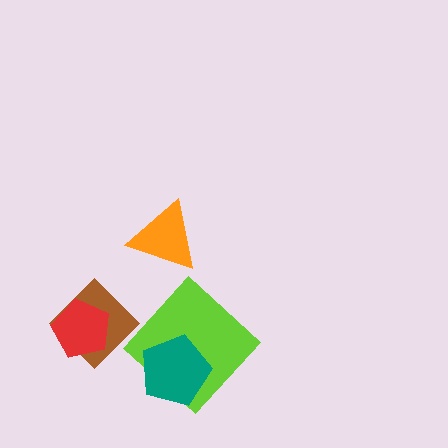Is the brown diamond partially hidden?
Yes, it is partially covered by another shape.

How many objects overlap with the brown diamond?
1 object overlaps with the brown diamond.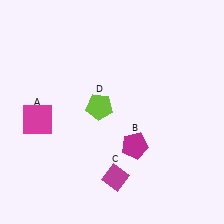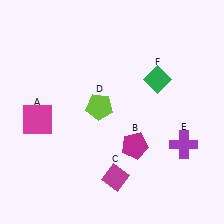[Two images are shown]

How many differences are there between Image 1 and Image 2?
There are 2 differences between the two images.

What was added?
A purple cross (E), a green diamond (F) were added in Image 2.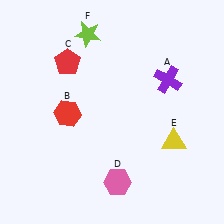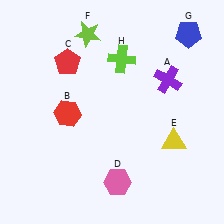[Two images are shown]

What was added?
A blue pentagon (G), a lime cross (H) were added in Image 2.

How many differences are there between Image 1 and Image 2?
There are 2 differences between the two images.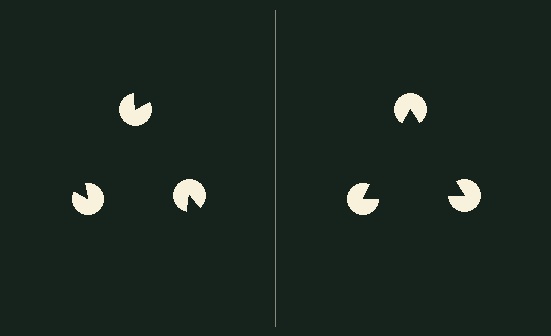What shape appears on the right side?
An illusory triangle.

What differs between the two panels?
The pac-man discs are positioned identically on both sides; only the wedge orientations differ. On the right they align to a triangle; on the left they are misaligned.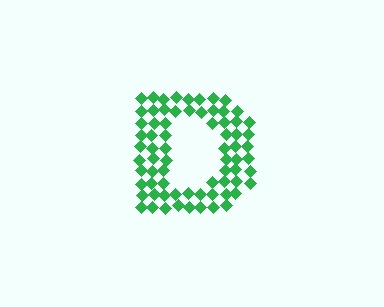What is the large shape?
The large shape is the letter D.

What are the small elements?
The small elements are diamonds.